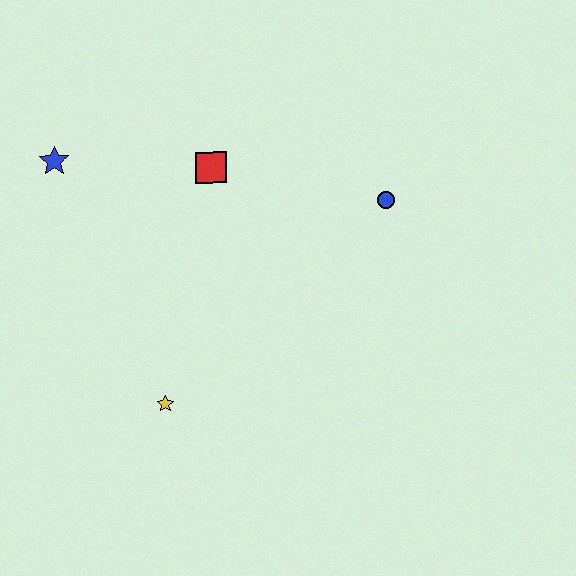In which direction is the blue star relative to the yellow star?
The blue star is above the yellow star.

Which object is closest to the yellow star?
The red square is closest to the yellow star.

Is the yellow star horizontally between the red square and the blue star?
Yes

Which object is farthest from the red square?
The yellow star is farthest from the red square.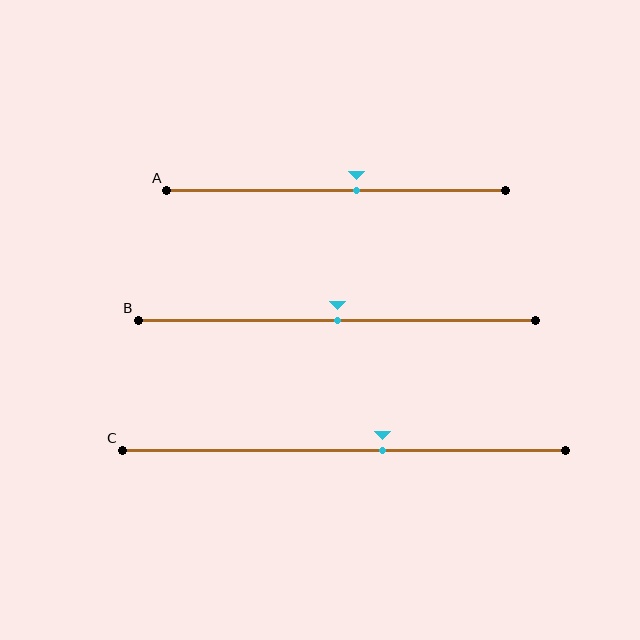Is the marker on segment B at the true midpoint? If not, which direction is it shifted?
Yes, the marker on segment B is at the true midpoint.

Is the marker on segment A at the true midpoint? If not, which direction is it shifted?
No, the marker on segment A is shifted to the right by about 6% of the segment length.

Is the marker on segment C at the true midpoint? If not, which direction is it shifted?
No, the marker on segment C is shifted to the right by about 9% of the segment length.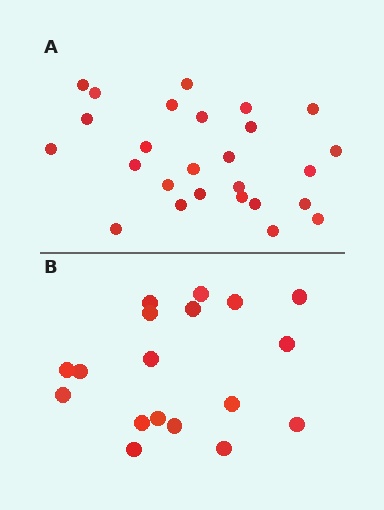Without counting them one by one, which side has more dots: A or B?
Region A (the top region) has more dots.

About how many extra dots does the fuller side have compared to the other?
Region A has roughly 8 or so more dots than region B.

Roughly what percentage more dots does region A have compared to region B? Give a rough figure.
About 45% more.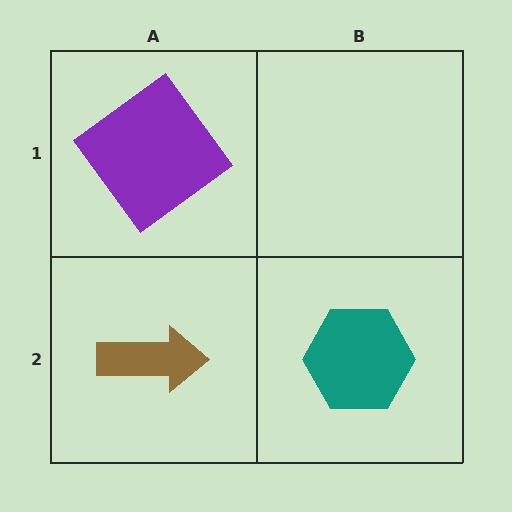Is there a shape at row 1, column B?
No, that cell is empty.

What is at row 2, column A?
A brown arrow.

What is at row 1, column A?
A purple diamond.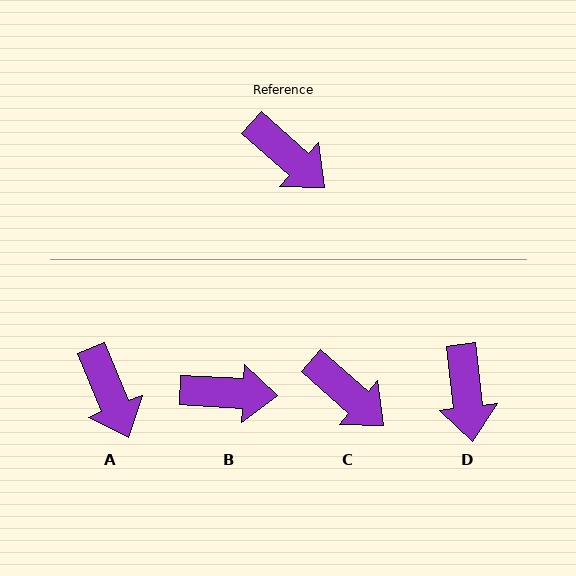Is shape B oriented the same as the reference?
No, it is off by about 39 degrees.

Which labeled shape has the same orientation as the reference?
C.